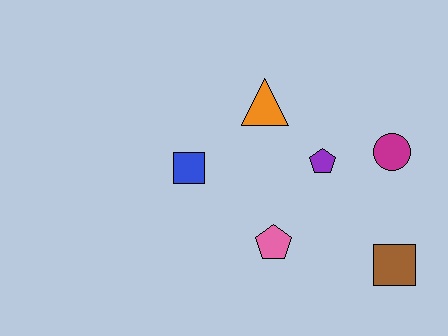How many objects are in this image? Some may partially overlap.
There are 6 objects.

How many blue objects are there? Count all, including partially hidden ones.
There is 1 blue object.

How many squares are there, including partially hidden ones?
There are 2 squares.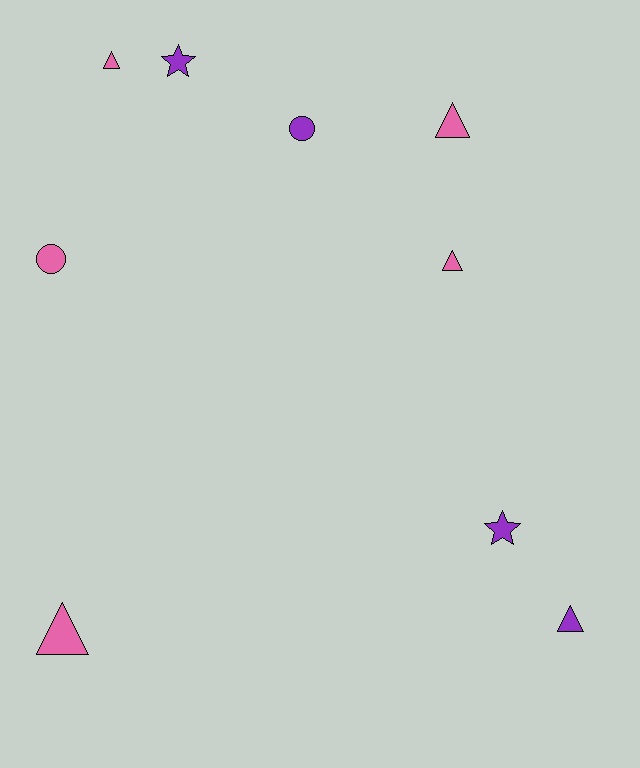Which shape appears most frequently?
Triangle, with 5 objects.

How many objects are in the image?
There are 9 objects.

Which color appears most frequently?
Pink, with 5 objects.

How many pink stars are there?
There are no pink stars.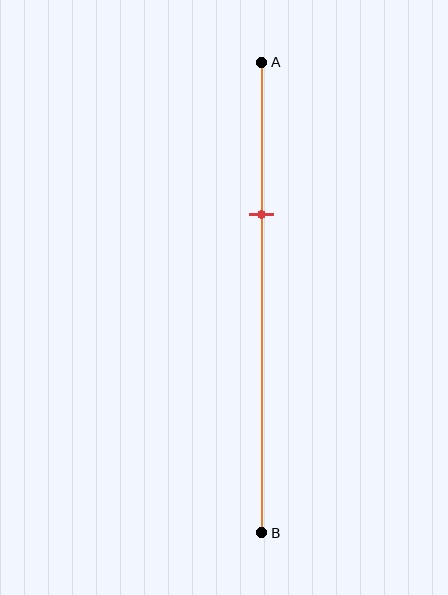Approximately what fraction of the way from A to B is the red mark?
The red mark is approximately 30% of the way from A to B.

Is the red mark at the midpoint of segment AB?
No, the mark is at about 30% from A, not at the 50% midpoint.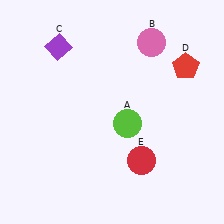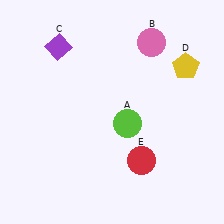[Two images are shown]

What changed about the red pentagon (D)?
In Image 1, D is red. In Image 2, it changed to yellow.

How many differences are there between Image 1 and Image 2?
There is 1 difference between the two images.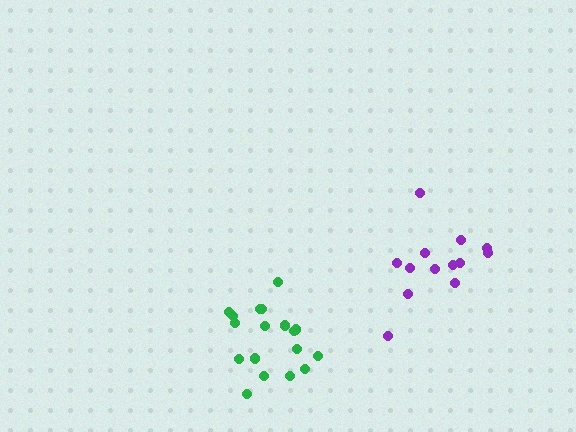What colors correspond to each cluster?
The clusters are colored: green, purple.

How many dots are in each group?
Group 1: 18 dots, Group 2: 13 dots (31 total).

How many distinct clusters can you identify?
There are 2 distinct clusters.